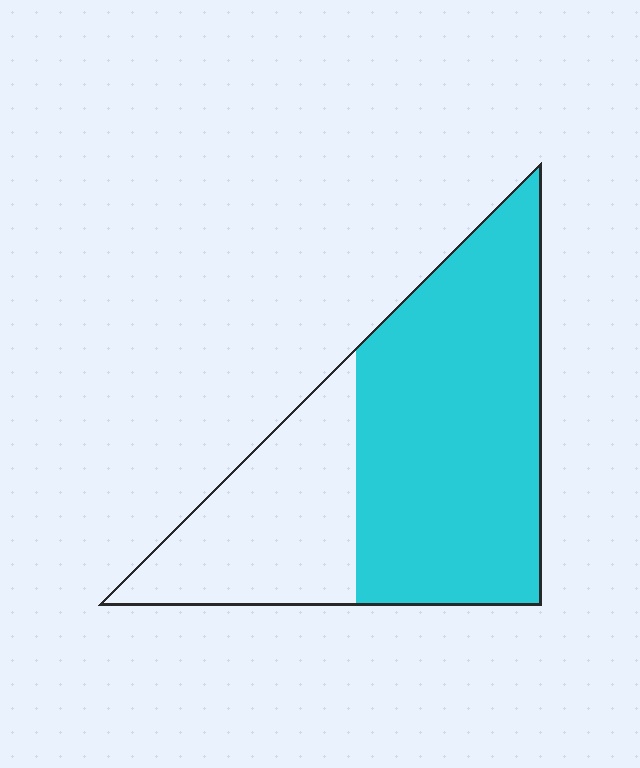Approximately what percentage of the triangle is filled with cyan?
Approximately 65%.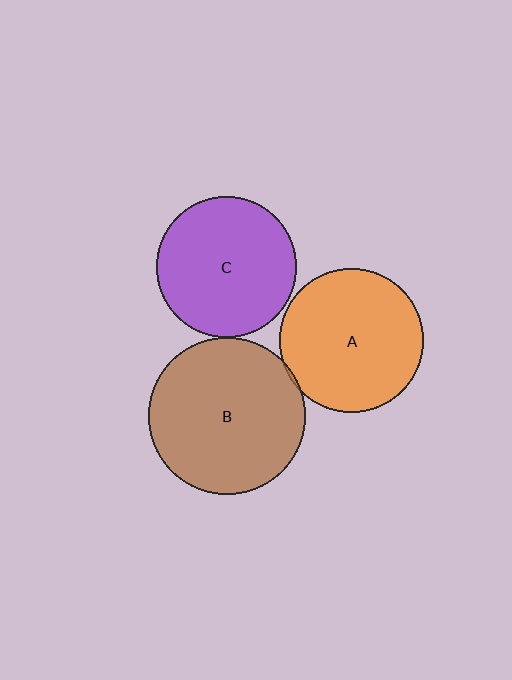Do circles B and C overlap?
Yes.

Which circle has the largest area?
Circle B (brown).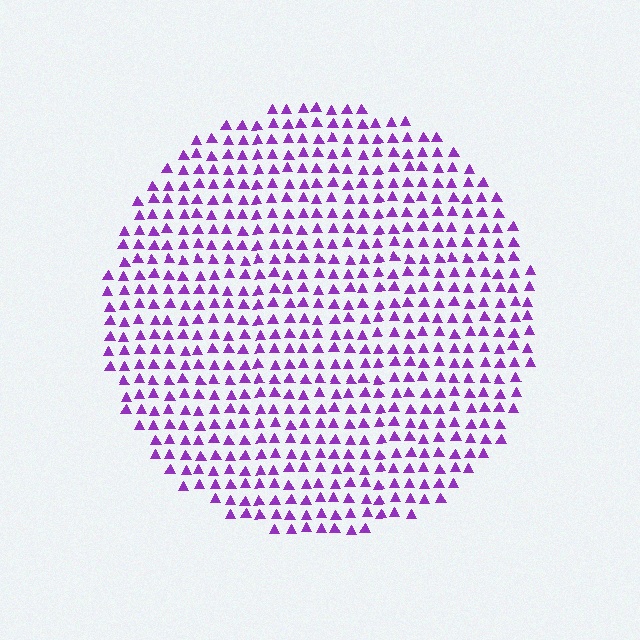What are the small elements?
The small elements are triangles.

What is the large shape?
The large shape is a circle.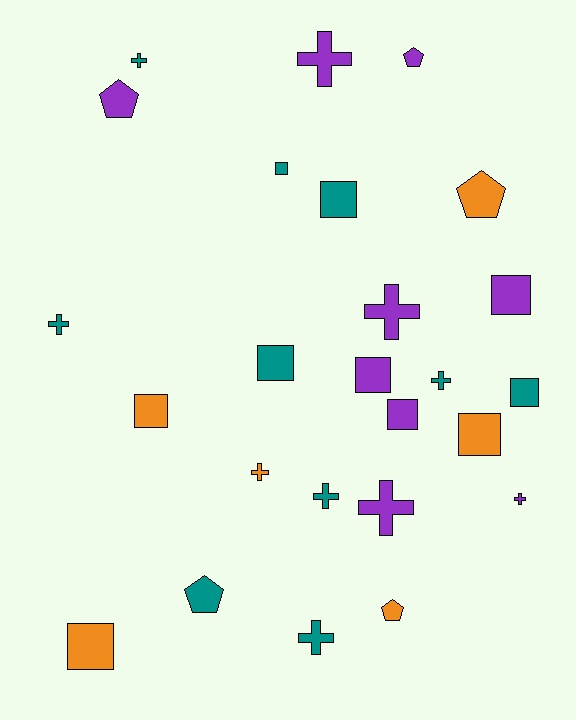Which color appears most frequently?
Teal, with 10 objects.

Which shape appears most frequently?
Square, with 10 objects.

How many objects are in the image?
There are 25 objects.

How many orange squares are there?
There are 3 orange squares.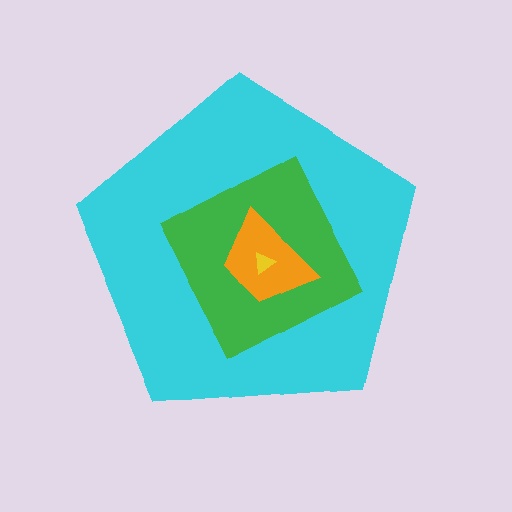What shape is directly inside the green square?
The orange trapezoid.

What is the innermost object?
The yellow triangle.